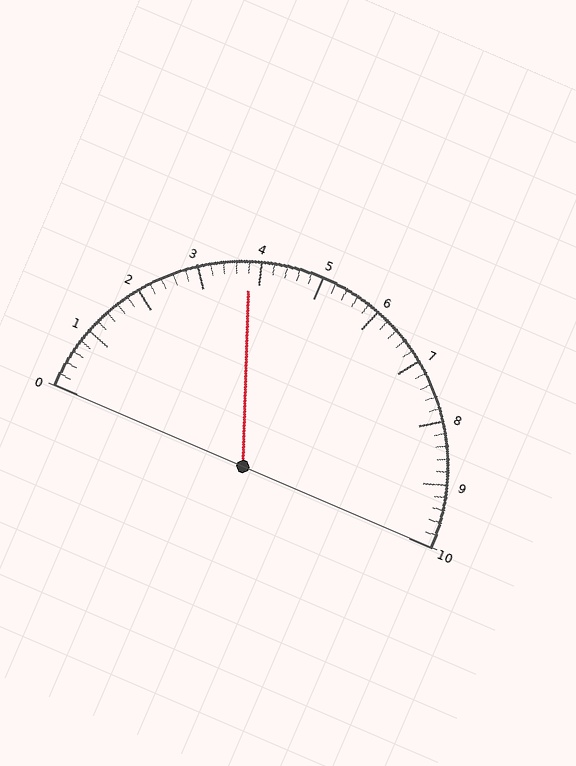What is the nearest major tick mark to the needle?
The nearest major tick mark is 4.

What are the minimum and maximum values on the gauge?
The gauge ranges from 0 to 10.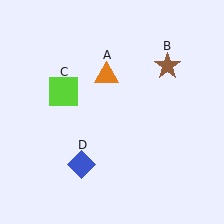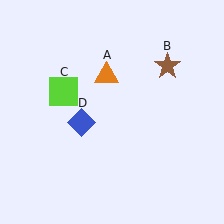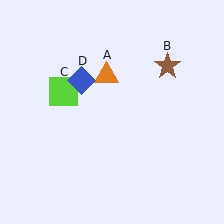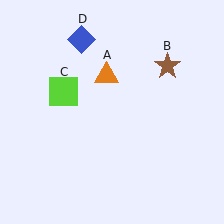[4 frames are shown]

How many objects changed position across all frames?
1 object changed position: blue diamond (object D).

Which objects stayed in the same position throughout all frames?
Orange triangle (object A) and brown star (object B) and lime square (object C) remained stationary.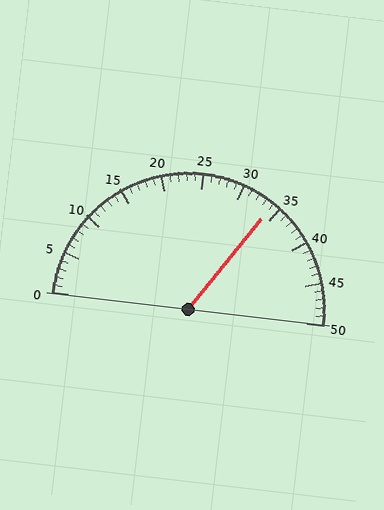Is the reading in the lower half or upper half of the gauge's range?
The reading is in the upper half of the range (0 to 50).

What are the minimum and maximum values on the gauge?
The gauge ranges from 0 to 50.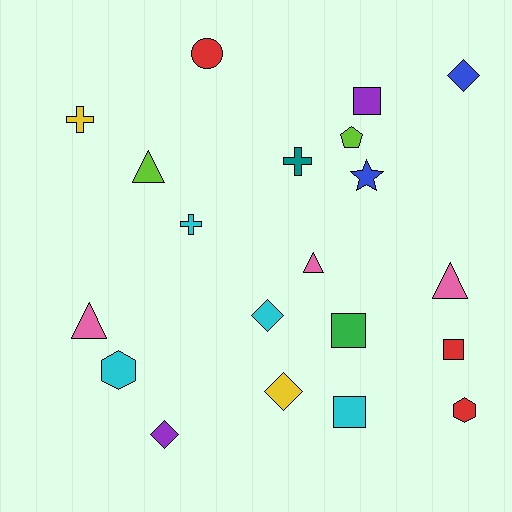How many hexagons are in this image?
There are 2 hexagons.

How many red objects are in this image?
There are 3 red objects.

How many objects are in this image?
There are 20 objects.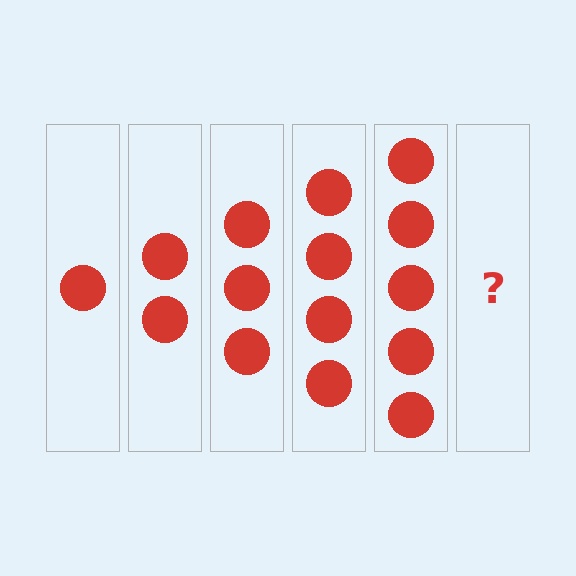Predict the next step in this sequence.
The next step is 6 circles.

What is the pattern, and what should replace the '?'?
The pattern is that each step adds one more circle. The '?' should be 6 circles.